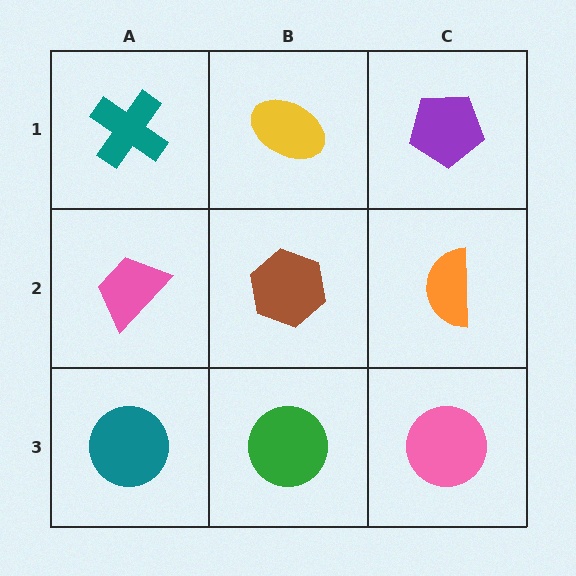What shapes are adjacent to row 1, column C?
An orange semicircle (row 2, column C), a yellow ellipse (row 1, column B).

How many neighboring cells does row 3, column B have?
3.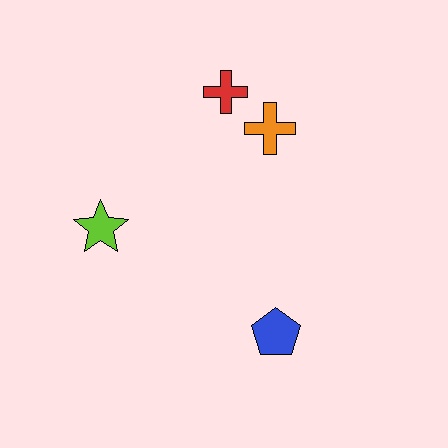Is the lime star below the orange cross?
Yes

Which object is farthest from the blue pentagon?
The red cross is farthest from the blue pentagon.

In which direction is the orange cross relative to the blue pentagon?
The orange cross is above the blue pentagon.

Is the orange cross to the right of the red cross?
Yes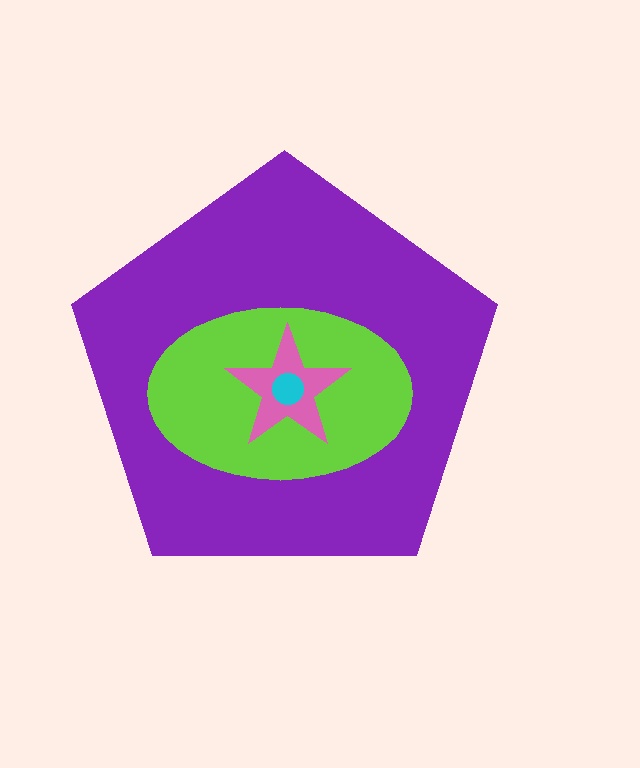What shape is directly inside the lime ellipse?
The pink star.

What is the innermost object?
The cyan circle.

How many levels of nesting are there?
4.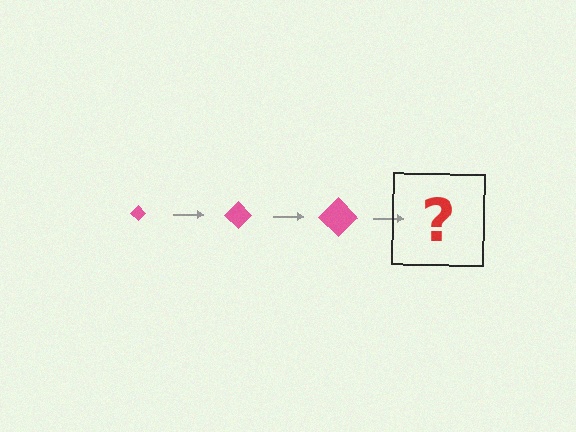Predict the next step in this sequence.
The next step is a pink diamond, larger than the previous one.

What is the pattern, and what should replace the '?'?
The pattern is that the diamond gets progressively larger each step. The '?' should be a pink diamond, larger than the previous one.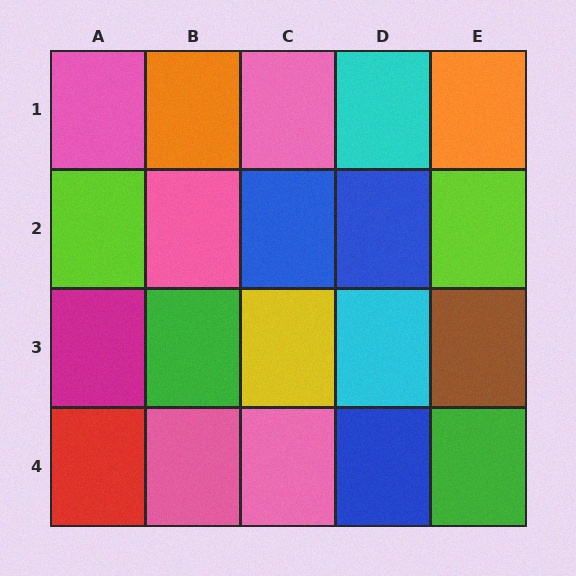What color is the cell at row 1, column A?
Pink.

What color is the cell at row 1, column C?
Pink.